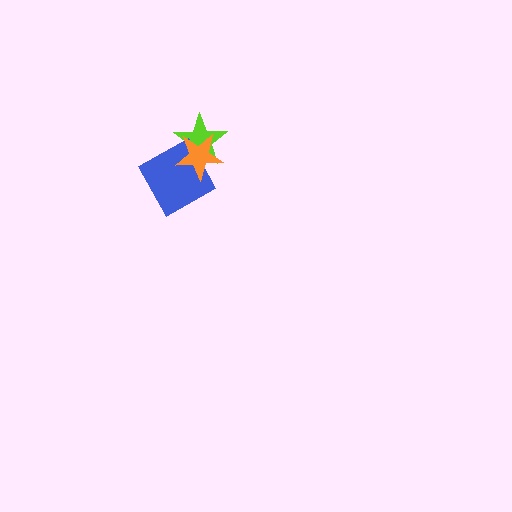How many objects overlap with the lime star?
2 objects overlap with the lime star.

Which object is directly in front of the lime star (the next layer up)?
The blue diamond is directly in front of the lime star.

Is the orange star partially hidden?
No, no other shape covers it.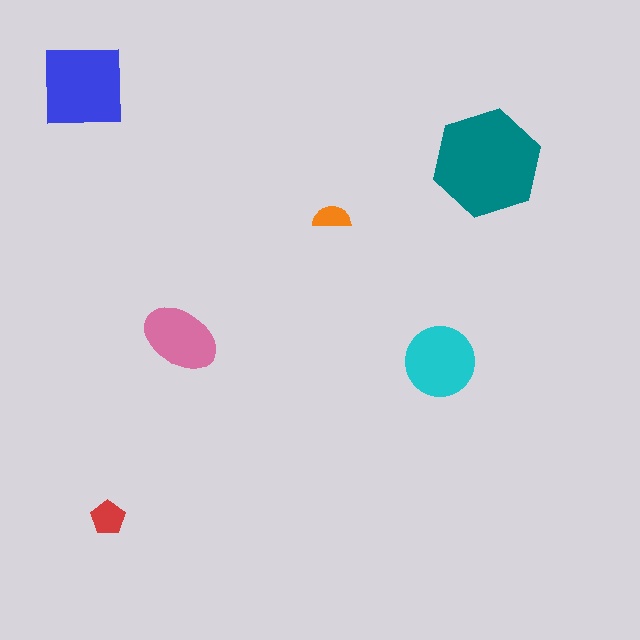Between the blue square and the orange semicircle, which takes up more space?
The blue square.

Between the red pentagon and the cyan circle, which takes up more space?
The cyan circle.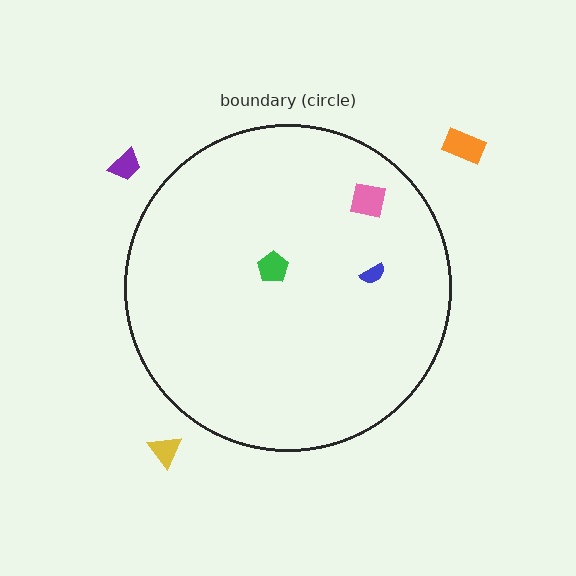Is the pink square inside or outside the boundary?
Inside.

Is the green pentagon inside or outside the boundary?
Inside.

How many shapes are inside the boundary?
3 inside, 3 outside.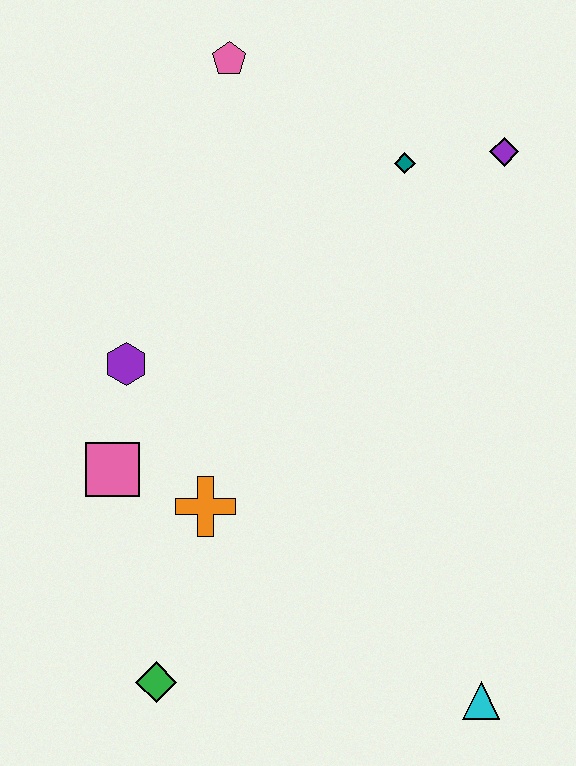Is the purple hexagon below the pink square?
No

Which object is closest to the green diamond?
The orange cross is closest to the green diamond.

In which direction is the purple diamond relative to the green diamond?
The purple diamond is above the green diamond.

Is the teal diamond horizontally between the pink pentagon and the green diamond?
No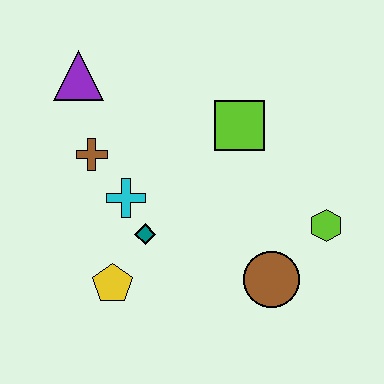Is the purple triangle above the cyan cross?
Yes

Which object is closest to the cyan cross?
The teal diamond is closest to the cyan cross.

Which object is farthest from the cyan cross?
The lime hexagon is farthest from the cyan cross.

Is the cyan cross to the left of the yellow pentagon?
No